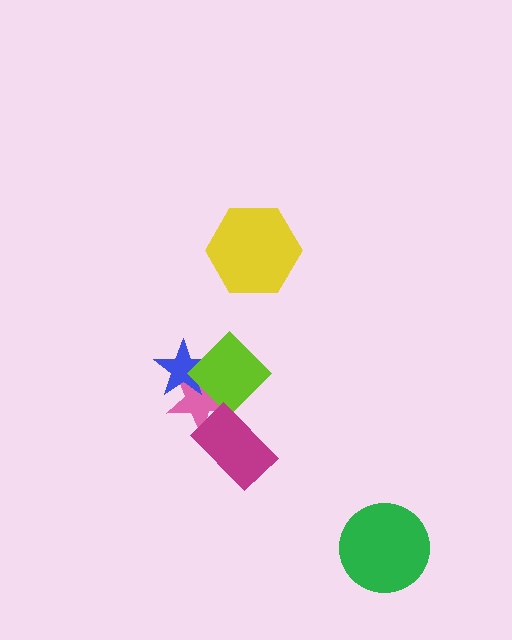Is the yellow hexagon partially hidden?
No, no other shape covers it.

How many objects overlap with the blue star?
2 objects overlap with the blue star.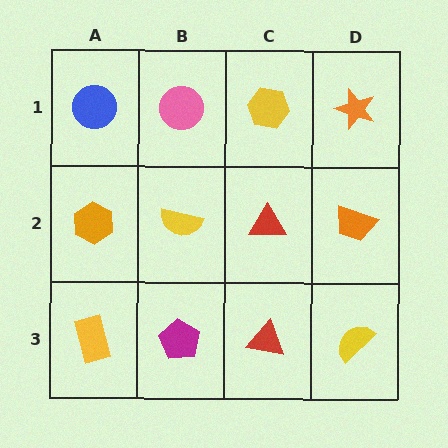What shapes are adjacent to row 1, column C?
A red triangle (row 2, column C), a pink circle (row 1, column B), an orange star (row 1, column D).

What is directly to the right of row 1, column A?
A pink circle.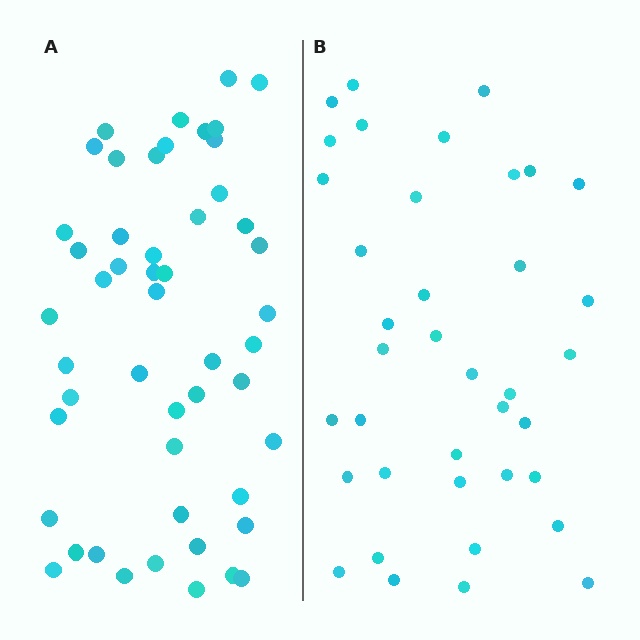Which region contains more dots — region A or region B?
Region A (the left region) has more dots.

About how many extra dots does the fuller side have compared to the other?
Region A has roughly 12 or so more dots than region B.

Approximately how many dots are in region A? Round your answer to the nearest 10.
About 50 dots.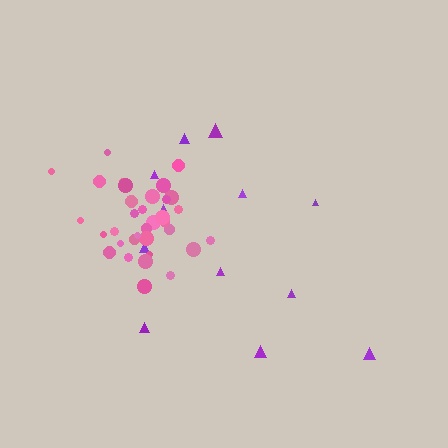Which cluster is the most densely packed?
Pink.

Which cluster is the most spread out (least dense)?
Purple.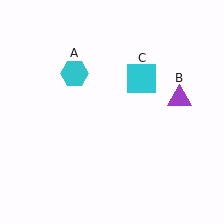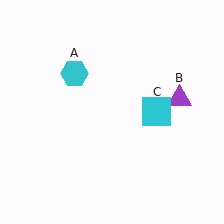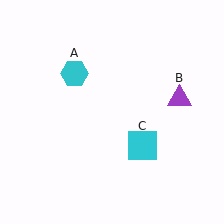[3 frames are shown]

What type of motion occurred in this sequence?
The cyan square (object C) rotated clockwise around the center of the scene.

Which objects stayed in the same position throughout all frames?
Cyan hexagon (object A) and purple triangle (object B) remained stationary.